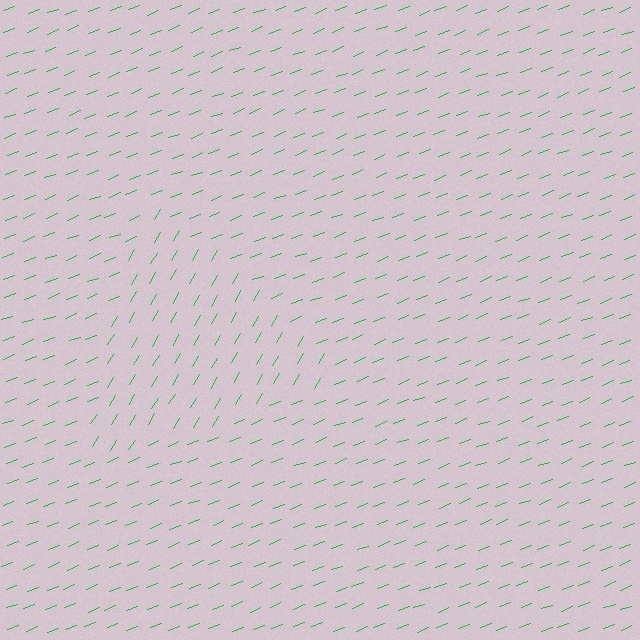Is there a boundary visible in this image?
Yes, there is a texture boundary formed by a change in line orientation.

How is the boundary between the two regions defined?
The boundary is defined purely by a change in line orientation (approximately 38 degrees difference). All lines are the same color and thickness.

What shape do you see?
I see a triangle.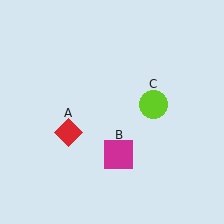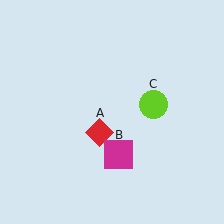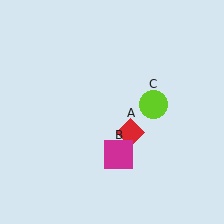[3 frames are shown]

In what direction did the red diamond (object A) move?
The red diamond (object A) moved right.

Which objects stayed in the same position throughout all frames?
Magenta square (object B) and lime circle (object C) remained stationary.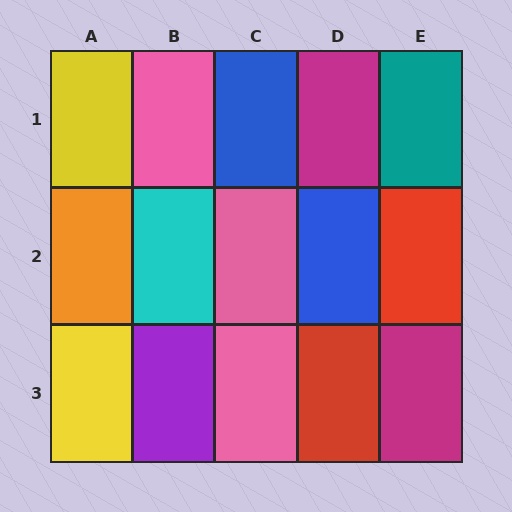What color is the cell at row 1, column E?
Teal.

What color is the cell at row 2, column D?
Blue.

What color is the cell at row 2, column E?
Red.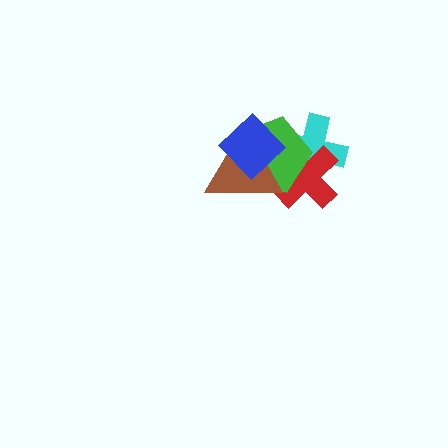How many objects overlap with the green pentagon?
4 objects overlap with the green pentagon.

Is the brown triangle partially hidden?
Yes, it is partially covered by another shape.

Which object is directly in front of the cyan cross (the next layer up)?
The red cross is directly in front of the cyan cross.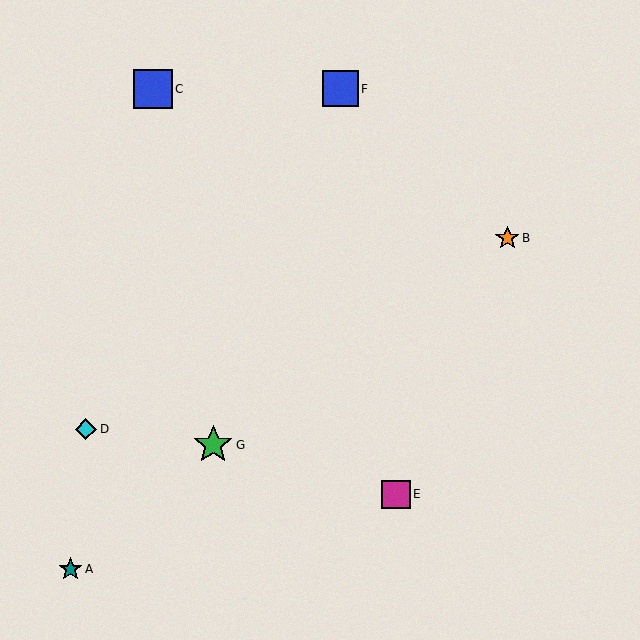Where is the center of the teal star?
The center of the teal star is at (71, 569).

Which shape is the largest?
The blue square (labeled C) is the largest.